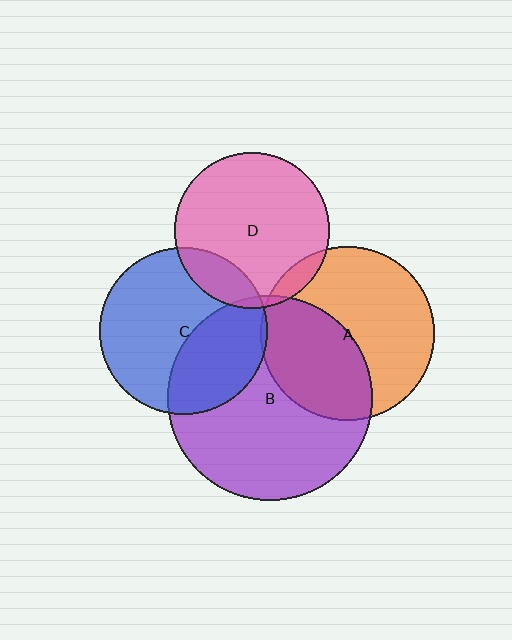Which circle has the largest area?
Circle B (purple).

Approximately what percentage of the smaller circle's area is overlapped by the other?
Approximately 35%.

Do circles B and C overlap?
Yes.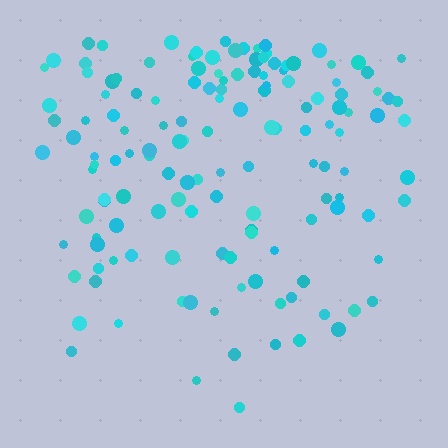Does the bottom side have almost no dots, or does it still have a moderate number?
Still a moderate number, just noticeably fewer than the top.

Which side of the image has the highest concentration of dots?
The top.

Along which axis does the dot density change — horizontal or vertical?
Vertical.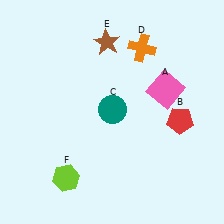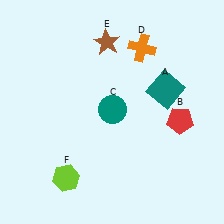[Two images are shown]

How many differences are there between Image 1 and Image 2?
There is 1 difference between the two images.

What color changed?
The square (A) changed from pink in Image 1 to teal in Image 2.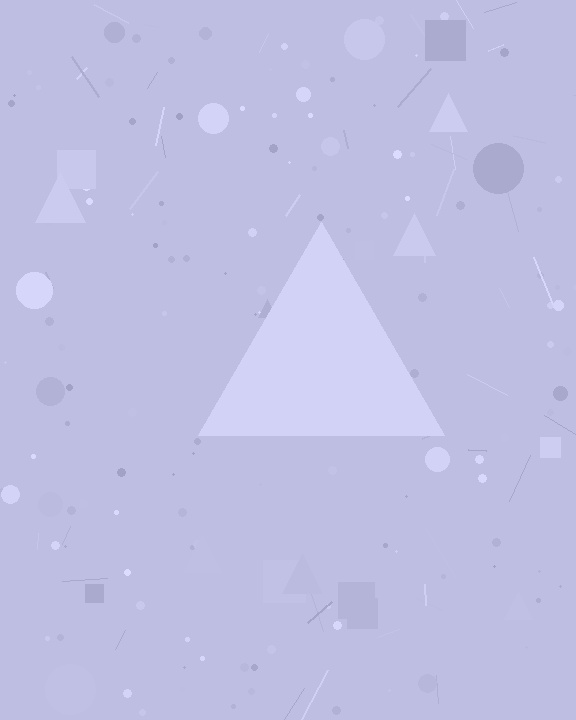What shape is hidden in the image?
A triangle is hidden in the image.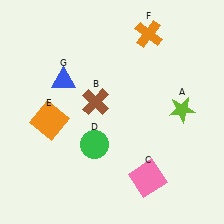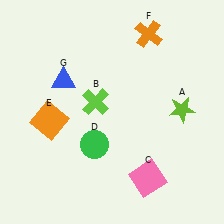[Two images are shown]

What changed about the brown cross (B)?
In Image 1, B is brown. In Image 2, it changed to lime.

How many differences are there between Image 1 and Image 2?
There is 1 difference between the two images.